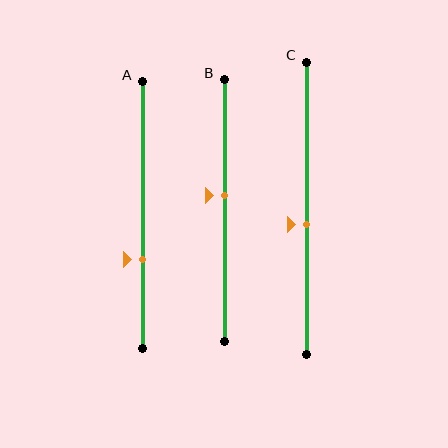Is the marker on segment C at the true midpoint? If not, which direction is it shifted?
No, the marker on segment C is shifted downward by about 6% of the segment length.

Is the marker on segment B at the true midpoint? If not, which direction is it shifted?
No, the marker on segment B is shifted upward by about 6% of the segment length.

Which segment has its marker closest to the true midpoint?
Segment C has its marker closest to the true midpoint.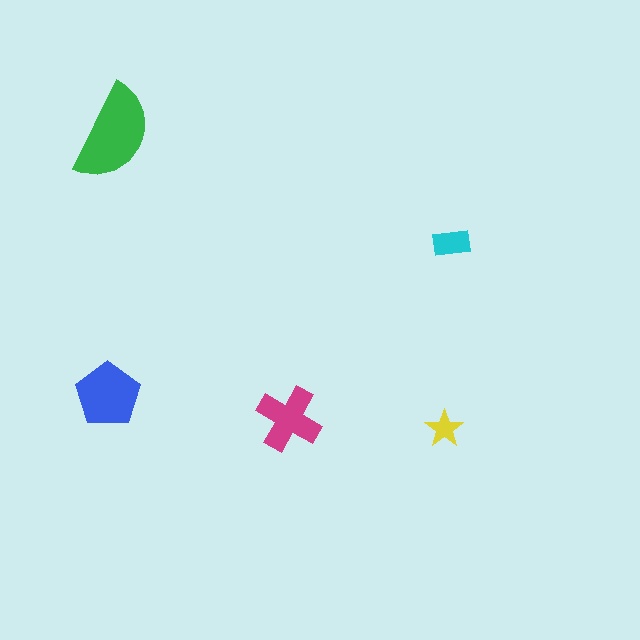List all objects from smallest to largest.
The yellow star, the cyan rectangle, the magenta cross, the blue pentagon, the green semicircle.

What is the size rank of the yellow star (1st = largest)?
5th.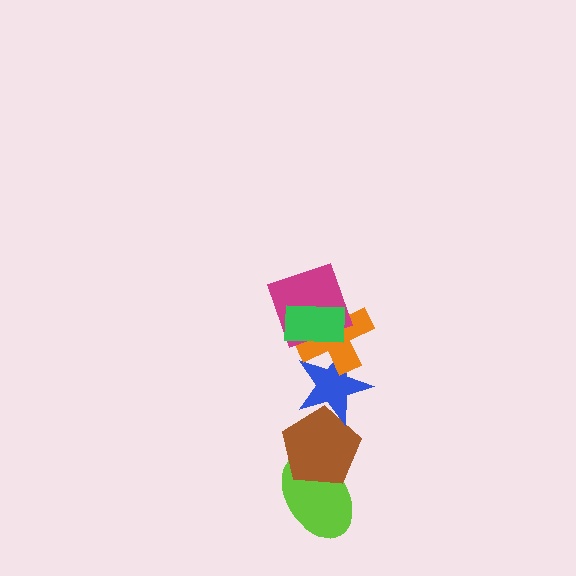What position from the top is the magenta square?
The magenta square is 2nd from the top.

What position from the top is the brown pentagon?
The brown pentagon is 5th from the top.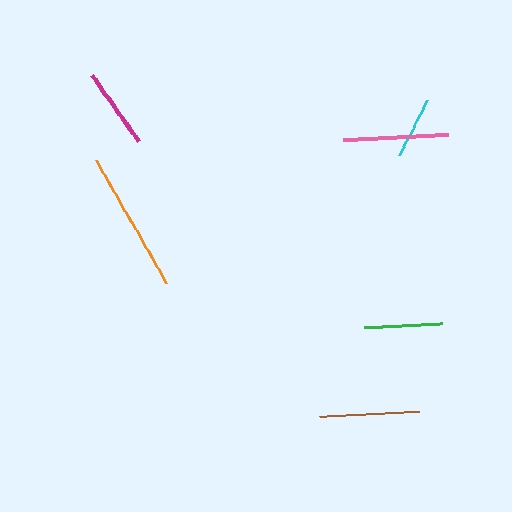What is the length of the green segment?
The green segment is approximately 79 pixels long.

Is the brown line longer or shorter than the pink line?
The pink line is longer than the brown line.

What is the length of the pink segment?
The pink segment is approximately 105 pixels long.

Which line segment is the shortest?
The cyan line is the shortest at approximately 62 pixels.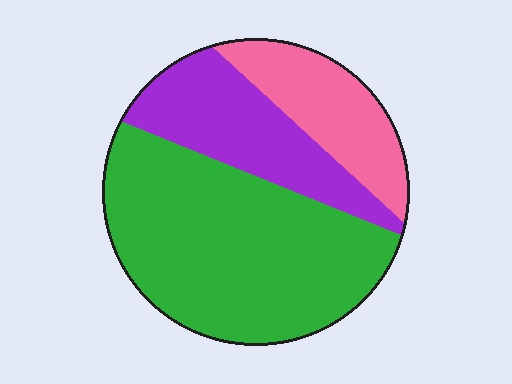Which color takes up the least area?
Pink, at roughly 20%.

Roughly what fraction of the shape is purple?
Purple covers about 25% of the shape.